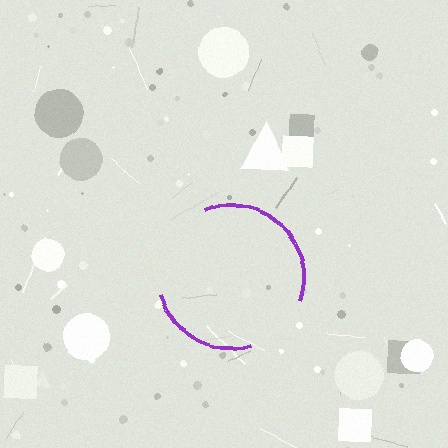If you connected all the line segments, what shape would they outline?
They would outline a circle.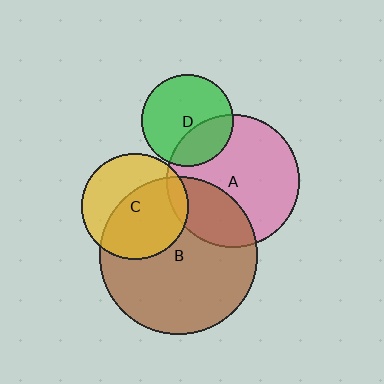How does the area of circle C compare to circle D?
Approximately 1.3 times.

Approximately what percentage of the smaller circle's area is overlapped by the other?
Approximately 10%.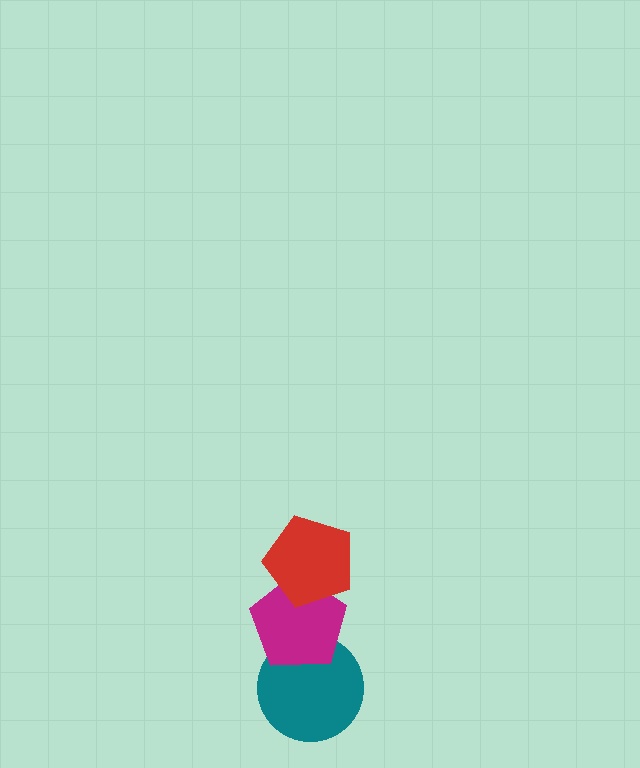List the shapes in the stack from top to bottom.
From top to bottom: the red pentagon, the magenta pentagon, the teal circle.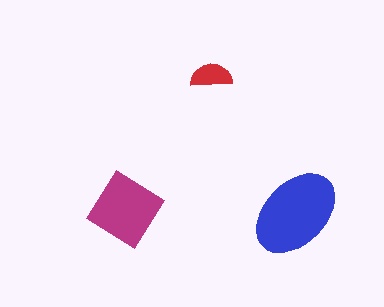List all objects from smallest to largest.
The red semicircle, the magenta diamond, the blue ellipse.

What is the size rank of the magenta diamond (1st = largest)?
2nd.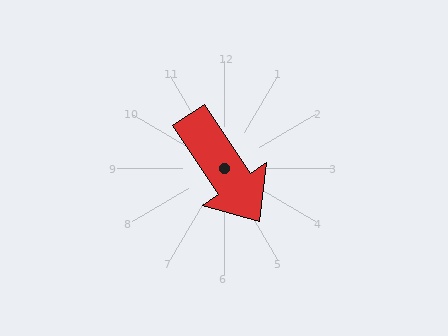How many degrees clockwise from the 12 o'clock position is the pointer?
Approximately 146 degrees.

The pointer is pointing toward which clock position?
Roughly 5 o'clock.